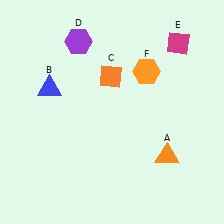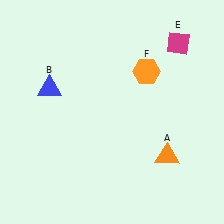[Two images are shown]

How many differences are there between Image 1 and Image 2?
There are 2 differences between the two images.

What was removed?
The orange diamond (C), the purple hexagon (D) were removed in Image 2.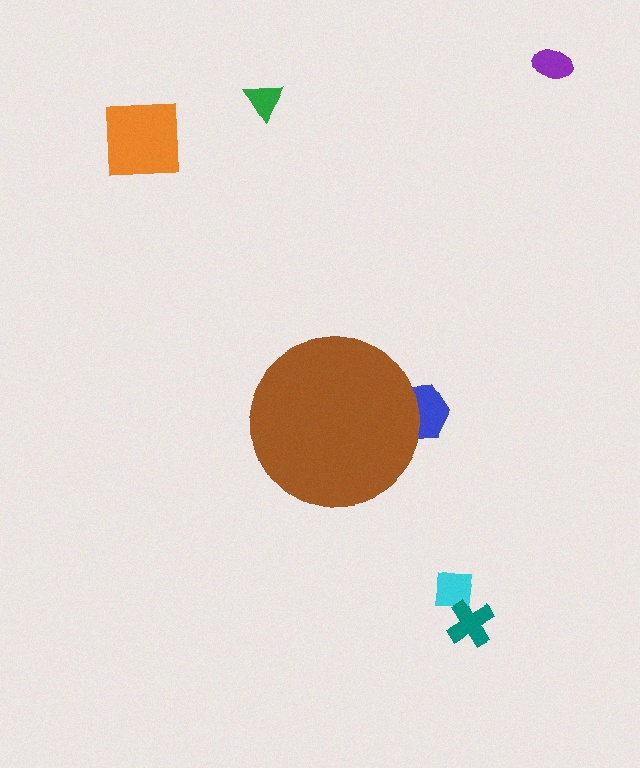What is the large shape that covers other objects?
A brown circle.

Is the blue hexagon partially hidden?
Yes, the blue hexagon is partially hidden behind the brown circle.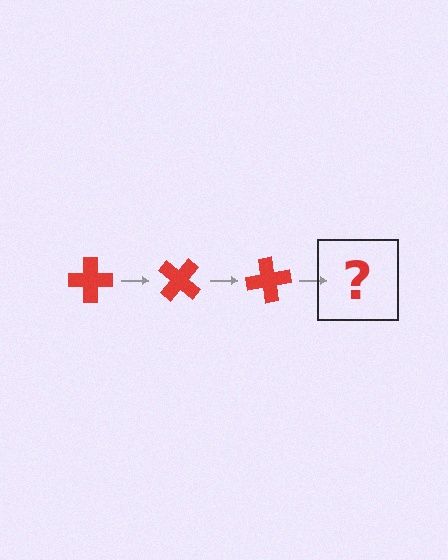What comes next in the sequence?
The next element should be a red cross rotated 120 degrees.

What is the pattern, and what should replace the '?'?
The pattern is that the cross rotates 40 degrees each step. The '?' should be a red cross rotated 120 degrees.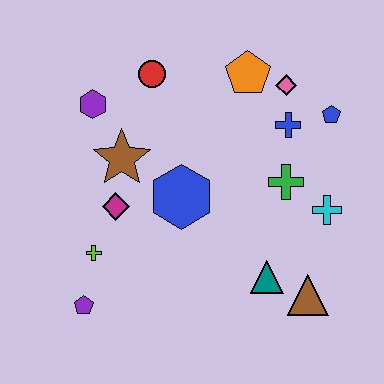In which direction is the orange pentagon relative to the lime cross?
The orange pentagon is above the lime cross.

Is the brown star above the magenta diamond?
Yes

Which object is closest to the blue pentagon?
The blue cross is closest to the blue pentagon.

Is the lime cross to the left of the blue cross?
Yes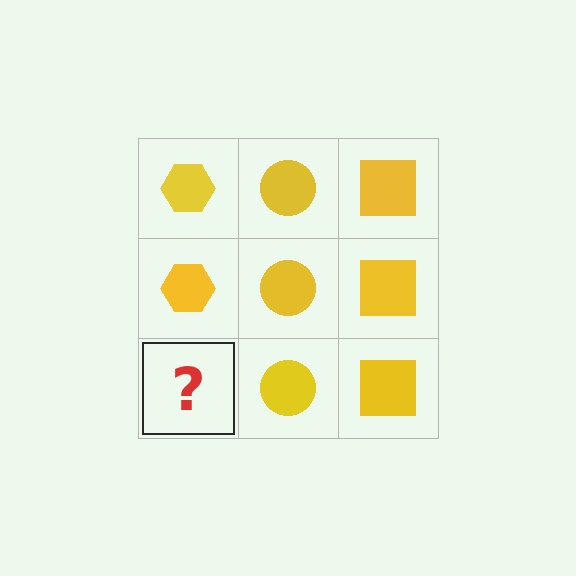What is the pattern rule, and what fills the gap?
The rule is that each column has a consistent shape. The gap should be filled with a yellow hexagon.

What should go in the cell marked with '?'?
The missing cell should contain a yellow hexagon.